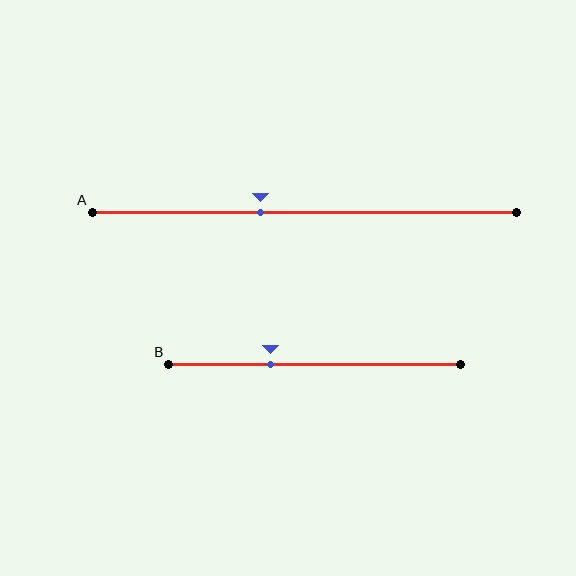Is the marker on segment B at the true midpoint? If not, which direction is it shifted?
No, the marker on segment B is shifted to the left by about 15% of the segment length.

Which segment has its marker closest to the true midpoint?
Segment A has its marker closest to the true midpoint.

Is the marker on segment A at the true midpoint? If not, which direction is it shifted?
No, the marker on segment A is shifted to the left by about 10% of the segment length.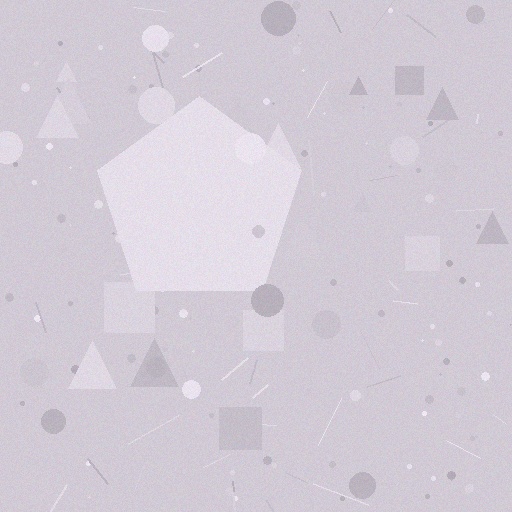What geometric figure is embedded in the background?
A pentagon is embedded in the background.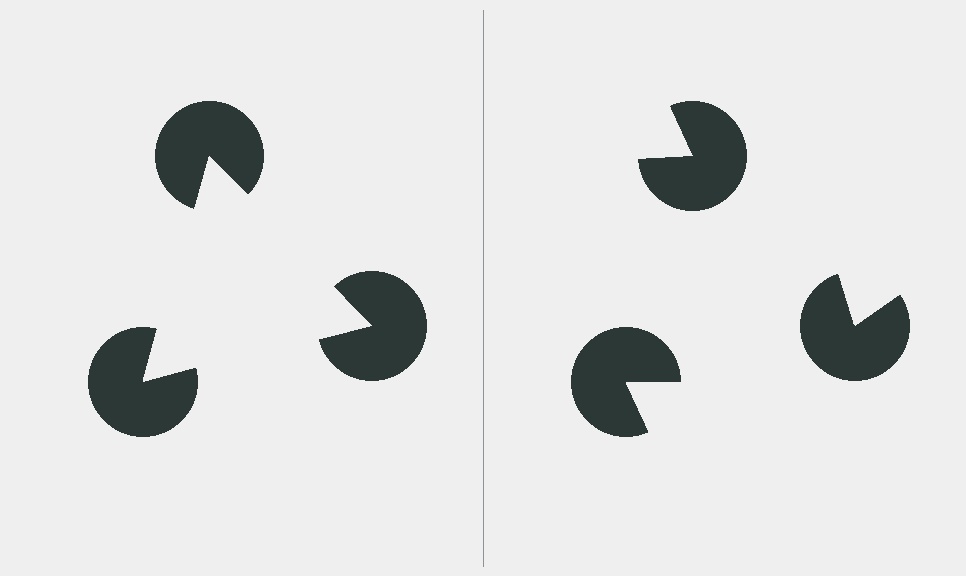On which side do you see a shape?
An illusory triangle appears on the left side. On the right side the wedge cuts are rotated, so no coherent shape forms.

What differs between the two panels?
The pac-man discs are positioned identically on both sides; only the wedge orientations differ. On the left they align to a triangle; on the right they are misaligned.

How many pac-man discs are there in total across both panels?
6 — 3 on each side.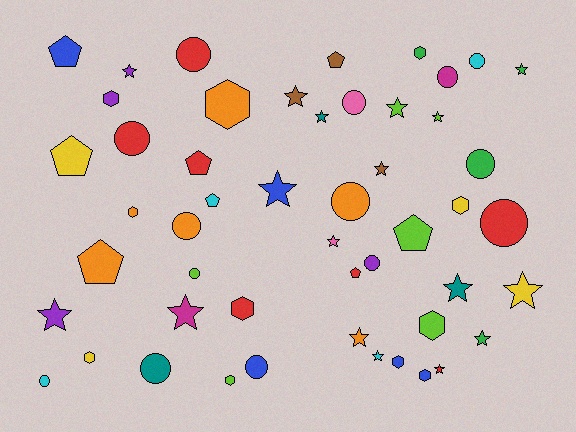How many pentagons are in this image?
There are 8 pentagons.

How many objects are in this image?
There are 50 objects.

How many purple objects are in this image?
There are 4 purple objects.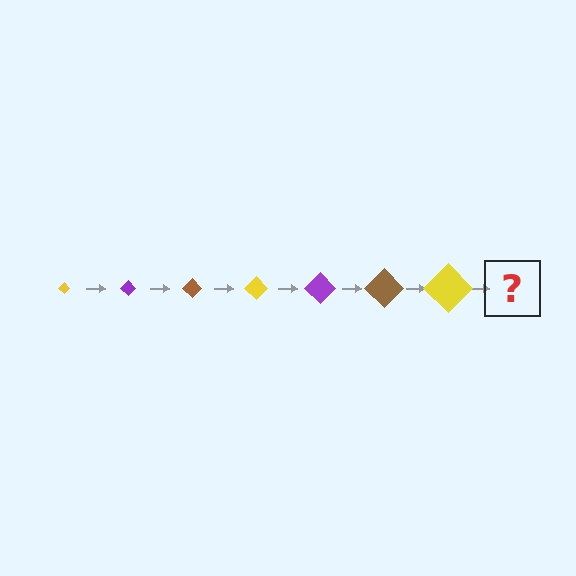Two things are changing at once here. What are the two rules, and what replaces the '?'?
The two rules are that the diamond grows larger each step and the color cycles through yellow, purple, and brown. The '?' should be a purple diamond, larger than the previous one.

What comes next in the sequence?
The next element should be a purple diamond, larger than the previous one.